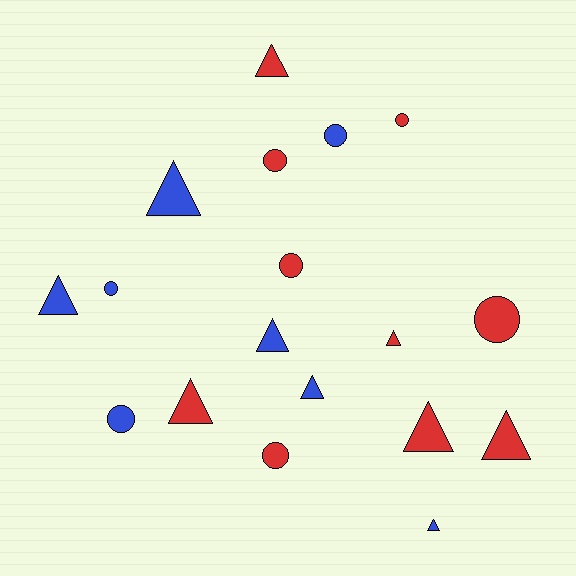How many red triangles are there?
There are 5 red triangles.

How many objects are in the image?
There are 18 objects.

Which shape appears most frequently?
Triangle, with 10 objects.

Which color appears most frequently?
Red, with 10 objects.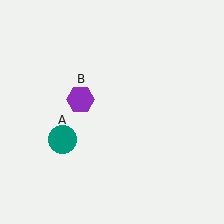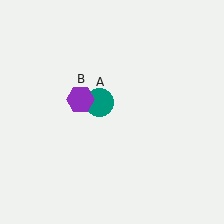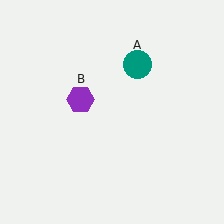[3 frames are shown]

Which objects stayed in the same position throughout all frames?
Purple hexagon (object B) remained stationary.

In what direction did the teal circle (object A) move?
The teal circle (object A) moved up and to the right.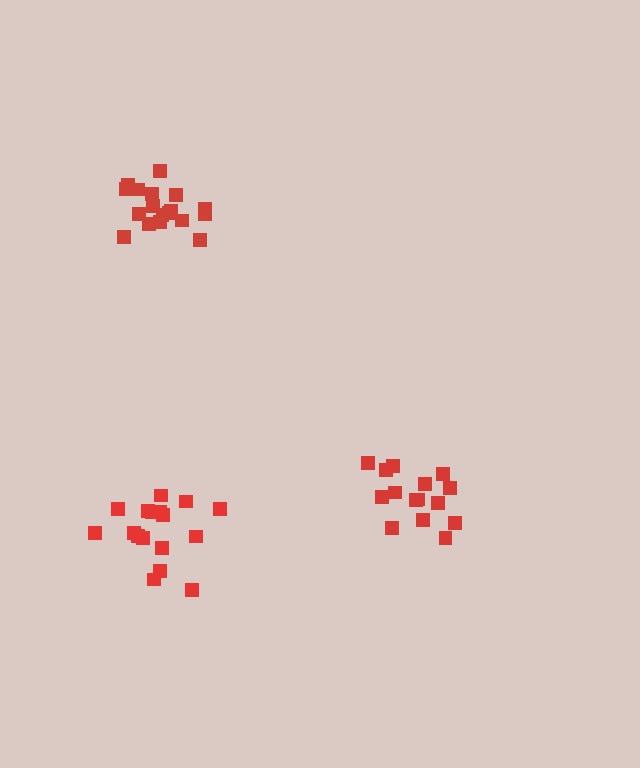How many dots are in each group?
Group 1: 17 dots, Group 2: 18 dots, Group 3: 15 dots (50 total).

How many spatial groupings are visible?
There are 3 spatial groupings.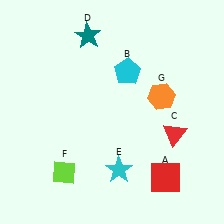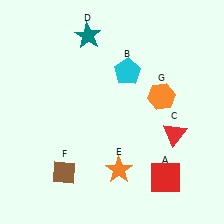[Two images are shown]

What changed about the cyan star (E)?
In Image 1, E is cyan. In Image 2, it changed to orange.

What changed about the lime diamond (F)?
In Image 1, F is lime. In Image 2, it changed to brown.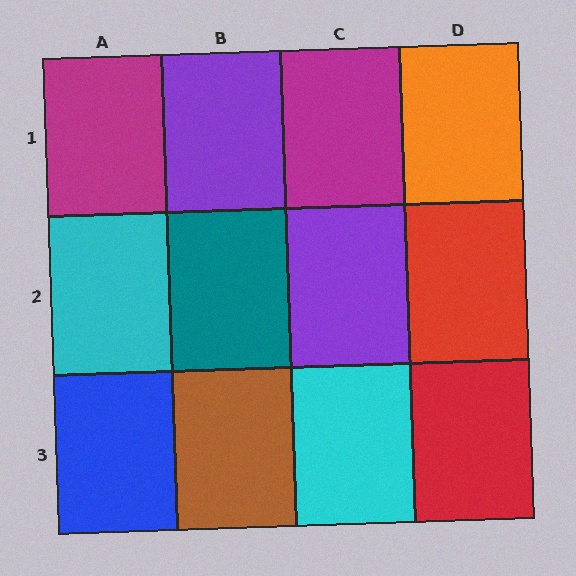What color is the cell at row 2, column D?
Red.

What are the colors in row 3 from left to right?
Blue, brown, cyan, red.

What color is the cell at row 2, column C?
Purple.